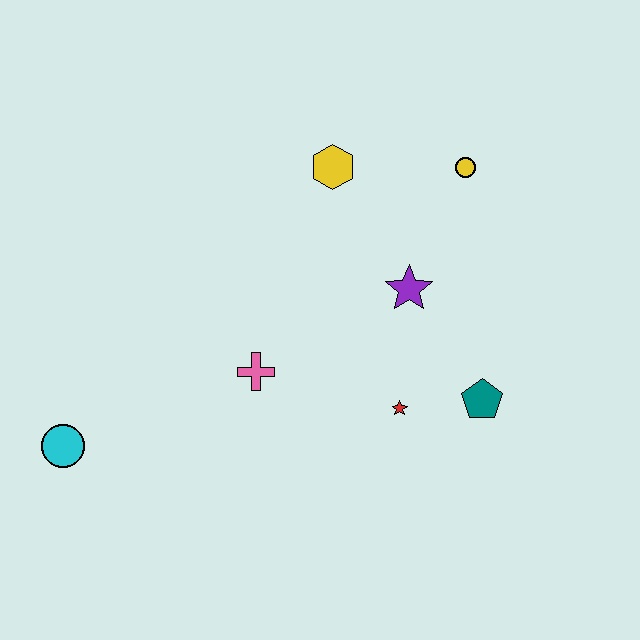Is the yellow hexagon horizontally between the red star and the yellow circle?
No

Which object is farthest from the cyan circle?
The yellow circle is farthest from the cyan circle.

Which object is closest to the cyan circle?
The pink cross is closest to the cyan circle.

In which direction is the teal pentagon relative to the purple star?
The teal pentagon is below the purple star.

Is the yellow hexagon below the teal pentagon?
No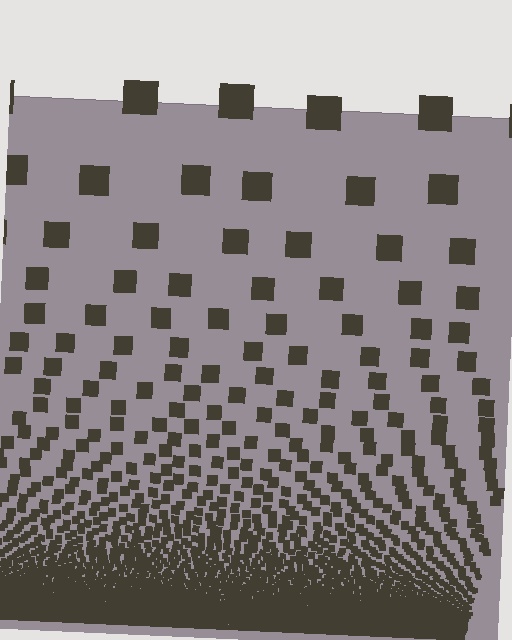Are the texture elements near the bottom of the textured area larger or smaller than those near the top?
Smaller. The gradient is inverted — elements near the bottom are smaller and denser.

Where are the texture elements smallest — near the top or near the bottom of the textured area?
Near the bottom.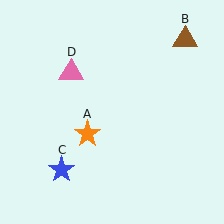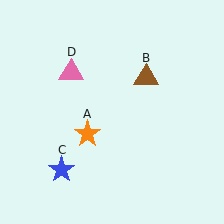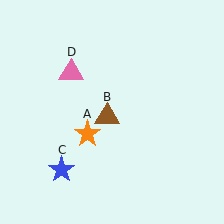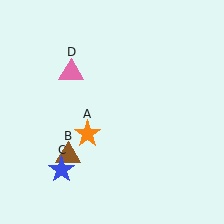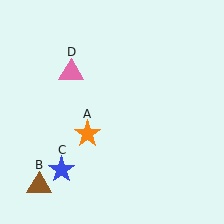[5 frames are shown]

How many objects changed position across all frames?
1 object changed position: brown triangle (object B).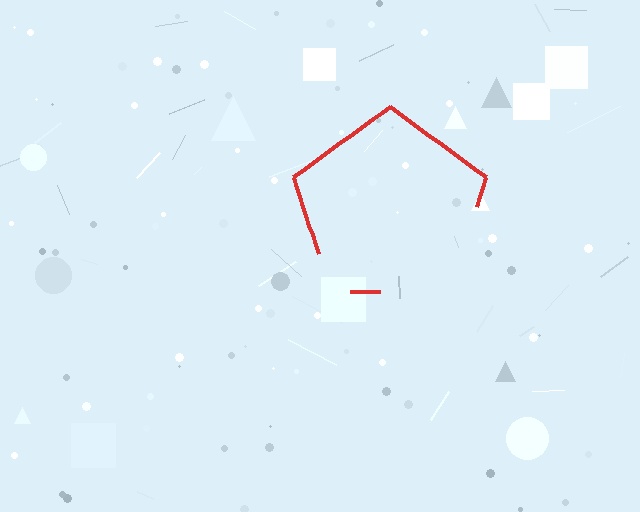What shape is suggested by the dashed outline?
The dashed outline suggests a pentagon.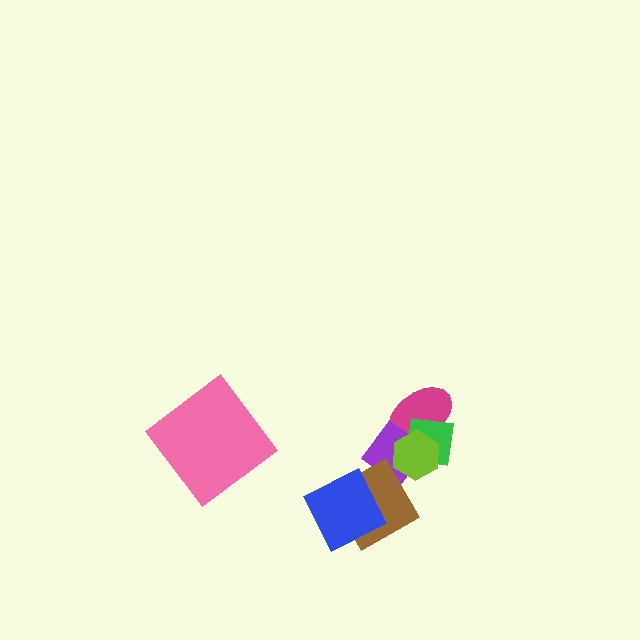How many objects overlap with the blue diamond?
1 object overlaps with the blue diamond.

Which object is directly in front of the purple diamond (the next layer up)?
The brown diamond is directly in front of the purple diamond.